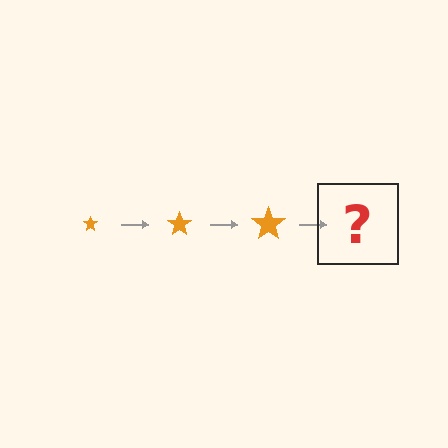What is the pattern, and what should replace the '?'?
The pattern is that the star gets progressively larger each step. The '?' should be an orange star, larger than the previous one.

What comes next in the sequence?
The next element should be an orange star, larger than the previous one.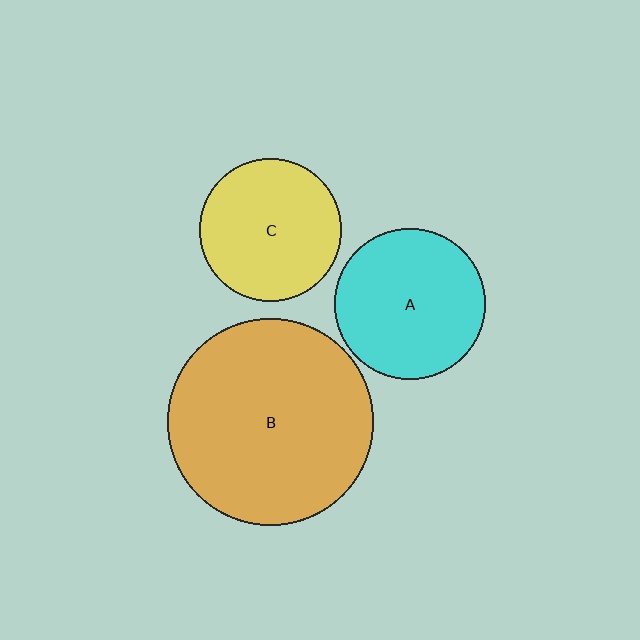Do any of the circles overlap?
No, none of the circles overlap.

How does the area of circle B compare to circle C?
Approximately 2.1 times.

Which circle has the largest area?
Circle B (orange).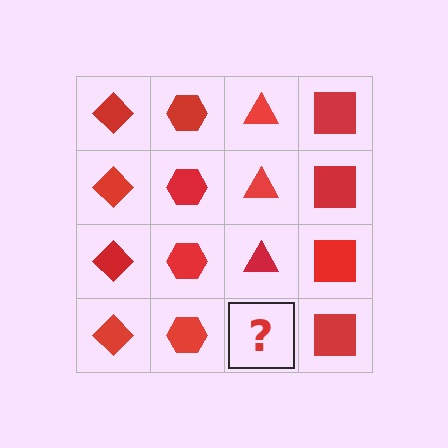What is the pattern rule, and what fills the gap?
The rule is that each column has a consistent shape. The gap should be filled with a red triangle.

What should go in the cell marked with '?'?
The missing cell should contain a red triangle.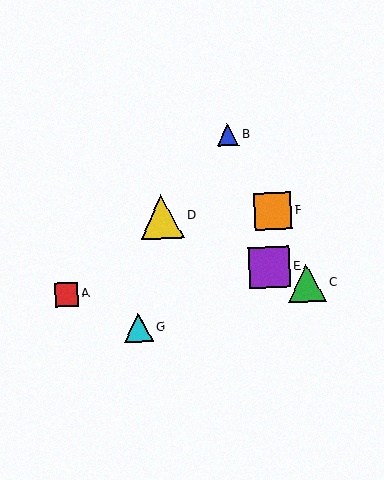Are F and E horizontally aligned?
No, F is at y≈211 and E is at y≈267.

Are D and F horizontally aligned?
Yes, both are at y≈217.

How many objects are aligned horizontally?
2 objects (D, F) are aligned horizontally.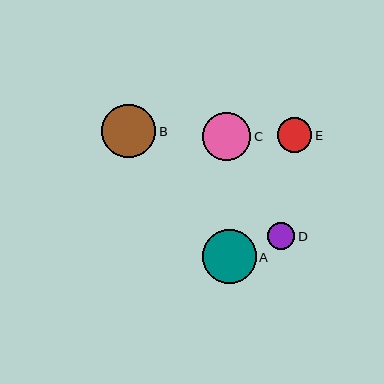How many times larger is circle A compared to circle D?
Circle A is approximately 2.0 times the size of circle D.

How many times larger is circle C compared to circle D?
Circle C is approximately 1.8 times the size of circle D.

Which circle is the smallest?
Circle D is the smallest with a size of approximately 27 pixels.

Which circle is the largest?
Circle A is the largest with a size of approximately 54 pixels.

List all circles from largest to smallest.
From largest to smallest: A, B, C, E, D.